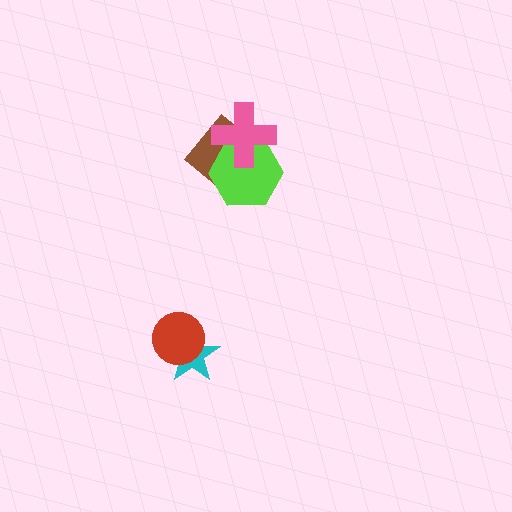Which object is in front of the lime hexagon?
The pink cross is in front of the lime hexagon.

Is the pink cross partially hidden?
No, no other shape covers it.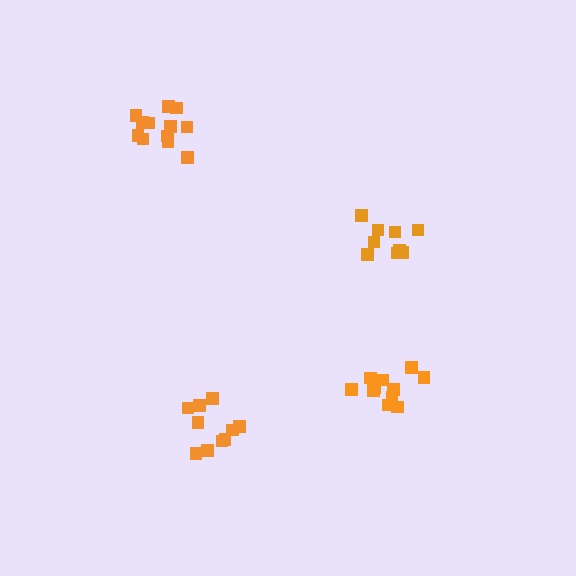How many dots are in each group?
Group 1: 9 dots, Group 2: 11 dots, Group 3: 10 dots, Group 4: 12 dots (42 total).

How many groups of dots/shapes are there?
There are 4 groups.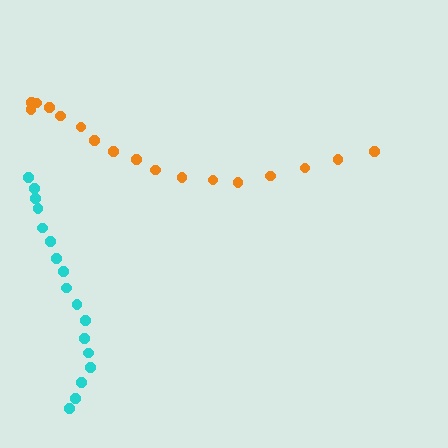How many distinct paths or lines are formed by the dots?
There are 2 distinct paths.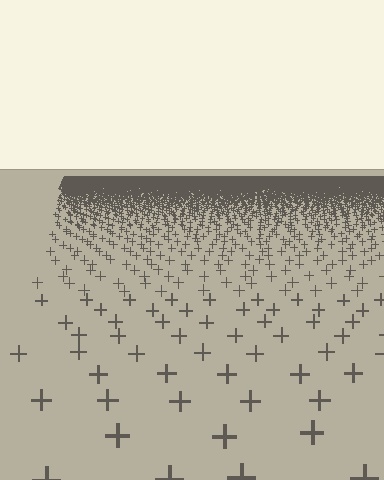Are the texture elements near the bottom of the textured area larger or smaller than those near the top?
Larger. Near the bottom, elements are closer to the viewer and appear at a bigger on-screen size.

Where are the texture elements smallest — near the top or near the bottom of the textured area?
Near the top.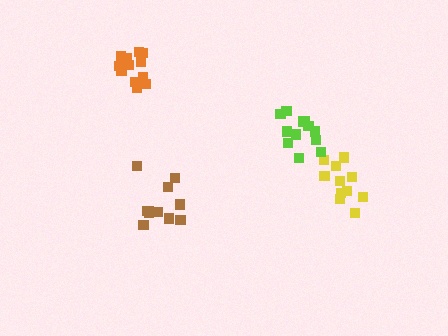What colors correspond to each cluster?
The clusters are colored: orange, brown, yellow, lime.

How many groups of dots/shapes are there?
There are 4 groups.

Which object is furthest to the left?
The orange cluster is leftmost.